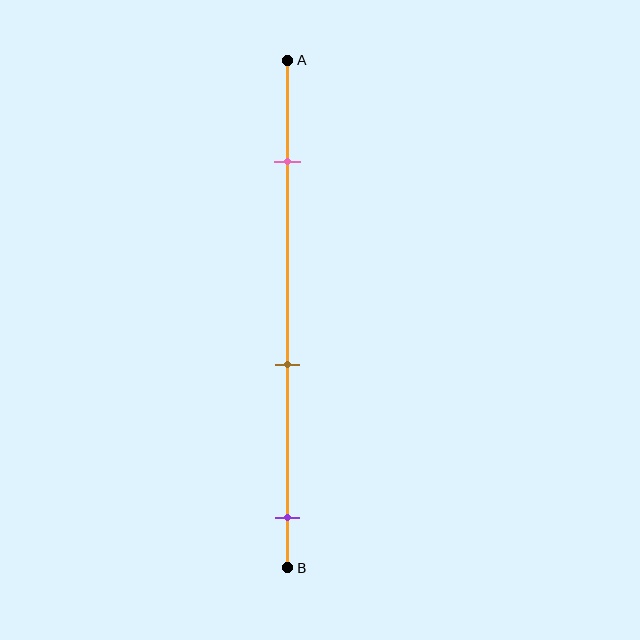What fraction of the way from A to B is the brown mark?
The brown mark is approximately 60% (0.6) of the way from A to B.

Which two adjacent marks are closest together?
The brown and purple marks are the closest adjacent pair.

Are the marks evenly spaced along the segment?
Yes, the marks are approximately evenly spaced.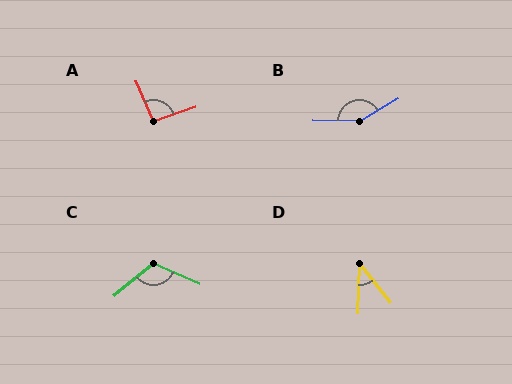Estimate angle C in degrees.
Approximately 117 degrees.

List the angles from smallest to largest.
D (41°), A (95°), C (117°), B (148°).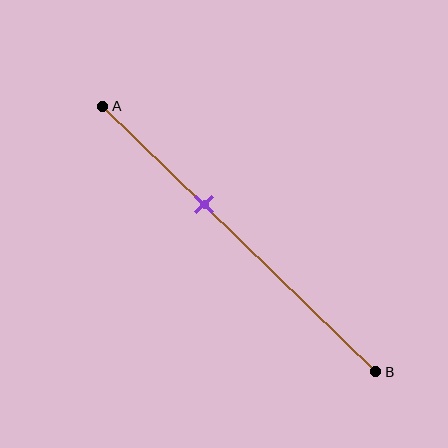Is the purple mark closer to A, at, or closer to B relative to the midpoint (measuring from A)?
The purple mark is closer to point A than the midpoint of segment AB.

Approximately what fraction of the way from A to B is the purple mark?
The purple mark is approximately 35% of the way from A to B.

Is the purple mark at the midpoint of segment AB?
No, the mark is at about 35% from A, not at the 50% midpoint.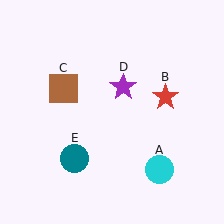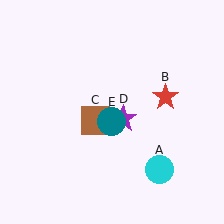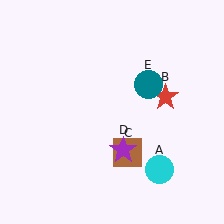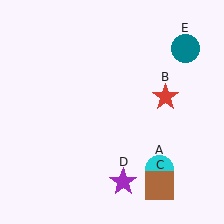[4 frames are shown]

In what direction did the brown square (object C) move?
The brown square (object C) moved down and to the right.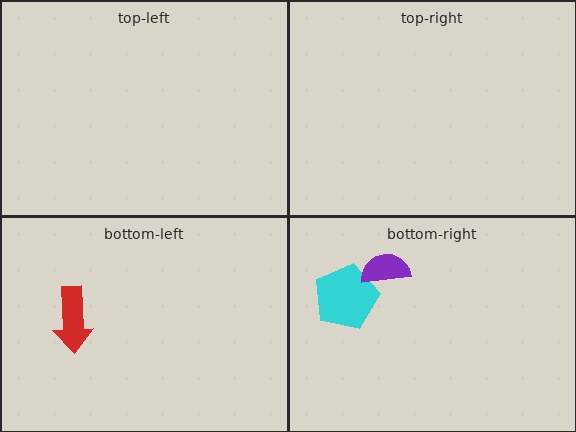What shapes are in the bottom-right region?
The cyan pentagon, the purple semicircle.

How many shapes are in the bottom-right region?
2.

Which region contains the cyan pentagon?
The bottom-right region.